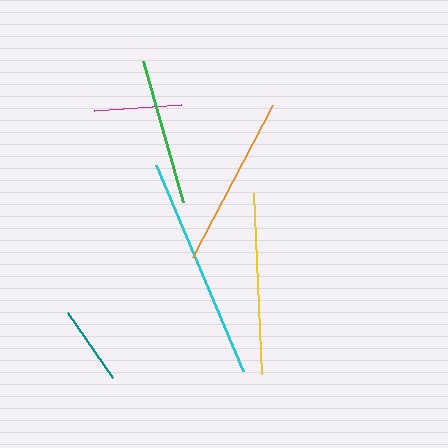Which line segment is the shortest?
The teal line is the shortest at approximately 79 pixels.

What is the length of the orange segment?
The orange segment is approximately 171 pixels long.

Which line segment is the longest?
The cyan line is the longest at approximately 223 pixels.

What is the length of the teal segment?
The teal segment is approximately 79 pixels long.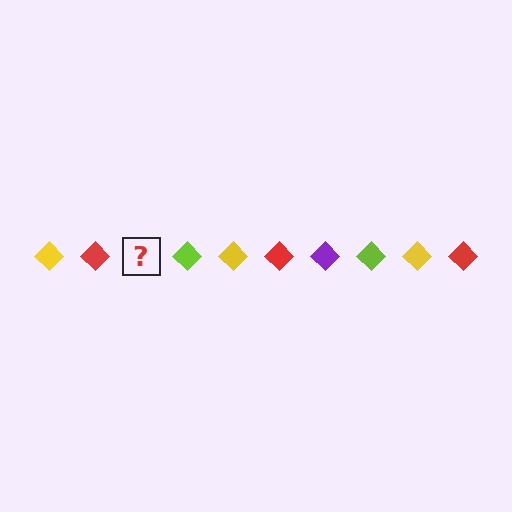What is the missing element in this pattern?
The missing element is a purple diamond.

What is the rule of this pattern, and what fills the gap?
The rule is that the pattern cycles through yellow, red, purple, lime diamonds. The gap should be filled with a purple diamond.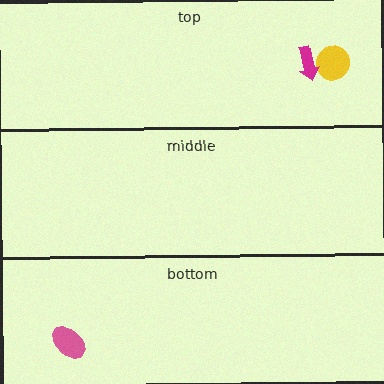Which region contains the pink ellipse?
The bottom region.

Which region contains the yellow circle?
The top region.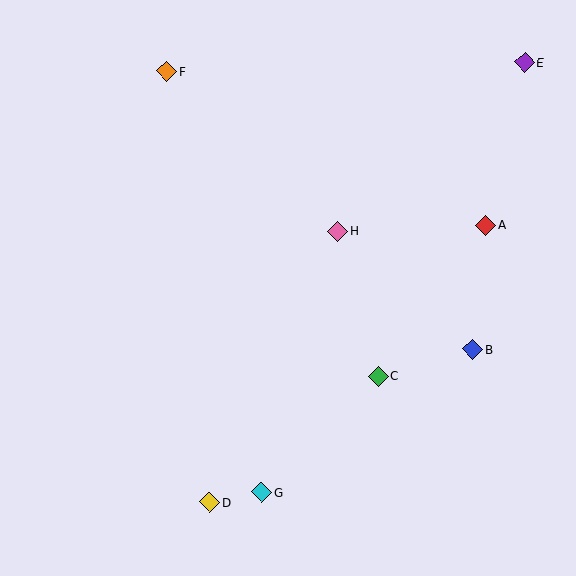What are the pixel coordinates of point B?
Point B is at (472, 349).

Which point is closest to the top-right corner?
Point E is closest to the top-right corner.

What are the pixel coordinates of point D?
Point D is at (209, 502).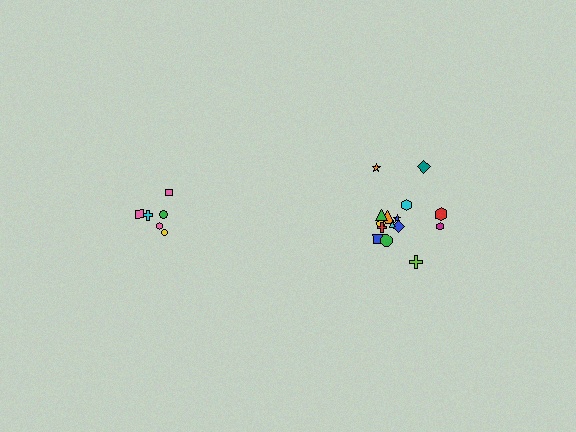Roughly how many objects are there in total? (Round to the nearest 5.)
Roughly 20 objects in total.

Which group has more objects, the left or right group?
The right group.